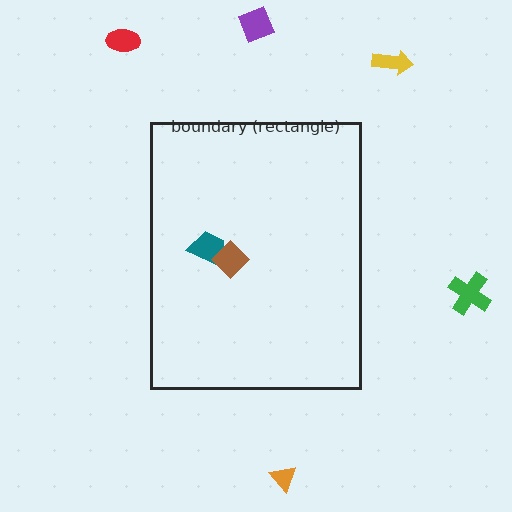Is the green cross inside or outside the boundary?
Outside.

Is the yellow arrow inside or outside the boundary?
Outside.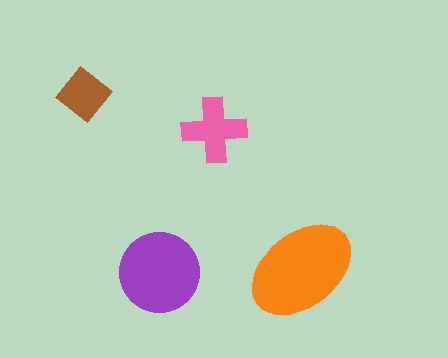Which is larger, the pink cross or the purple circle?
The purple circle.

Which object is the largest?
The orange ellipse.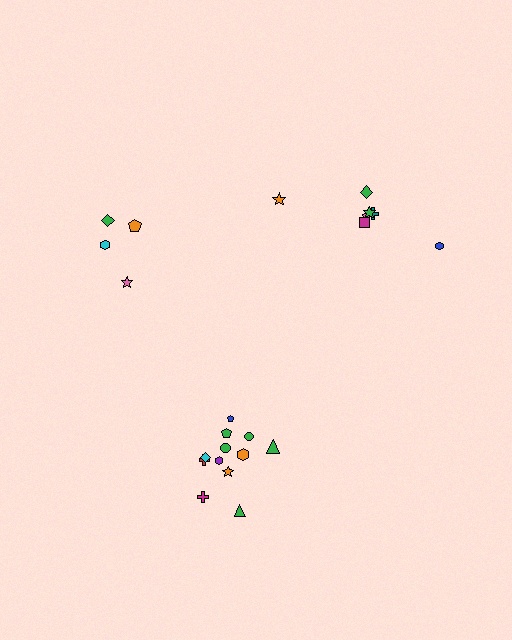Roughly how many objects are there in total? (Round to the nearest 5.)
Roughly 25 objects in total.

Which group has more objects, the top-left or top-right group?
The top-right group.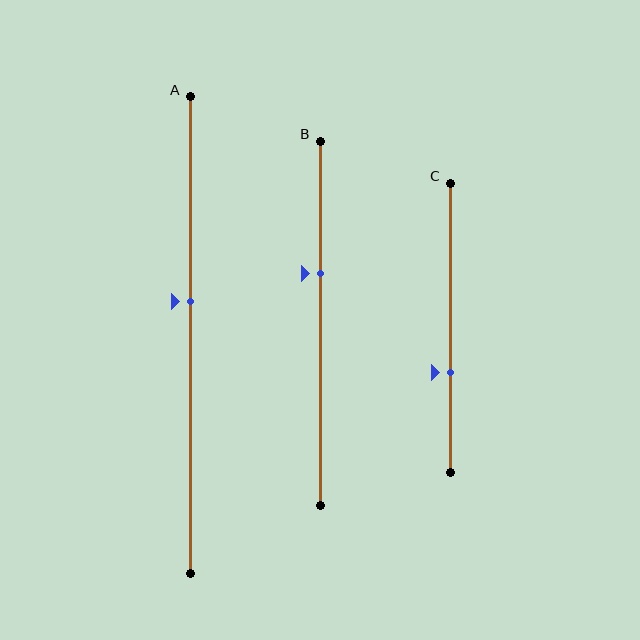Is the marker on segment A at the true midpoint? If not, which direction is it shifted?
No, the marker on segment A is shifted upward by about 7% of the segment length.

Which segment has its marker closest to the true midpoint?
Segment A has its marker closest to the true midpoint.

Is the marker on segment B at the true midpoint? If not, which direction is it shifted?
No, the marker on segment B is shifted upward by about 14% of the segment length.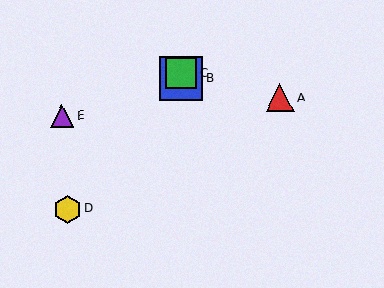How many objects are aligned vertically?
2 objects (B, C) are aligned vertically.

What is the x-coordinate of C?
Object C is at x≈181.